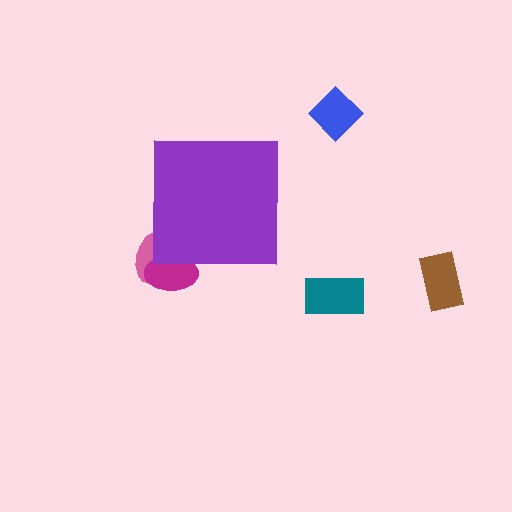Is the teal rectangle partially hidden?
No, the teal rectangle is fully visible.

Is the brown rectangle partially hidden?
No, the brown rectangle is fully visible.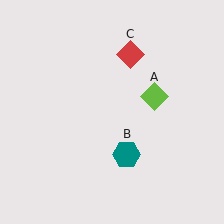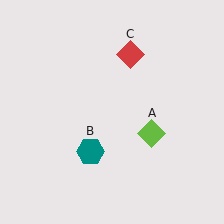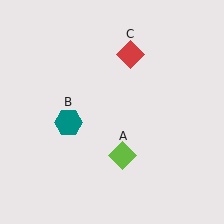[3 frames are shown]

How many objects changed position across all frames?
2 objects changed position: lime diamond (object A), teal hexagon (object B).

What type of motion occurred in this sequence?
The lime diamond (object A), teal hexagon (object B) rotated clockwise around the center of the scene.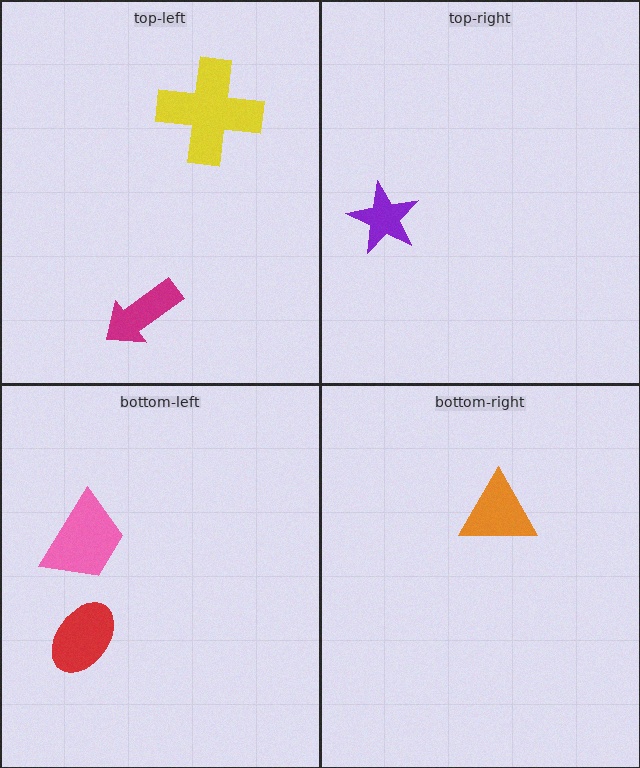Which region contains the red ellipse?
The bottom-left region.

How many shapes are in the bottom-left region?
2.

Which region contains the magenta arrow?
The top-left region.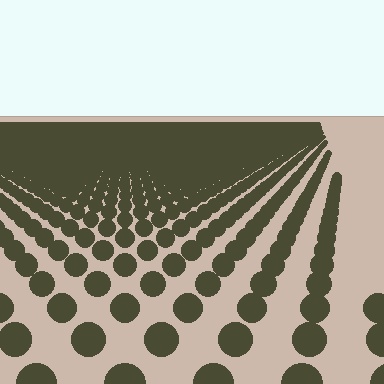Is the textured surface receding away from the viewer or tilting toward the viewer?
The surface is receding away from the viewer. Texture elements get smaller and denser toward the top.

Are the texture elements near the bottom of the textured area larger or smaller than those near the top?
Larger. Near the bottom, elements are closer to the viewer and appear at a bigger on-screen size.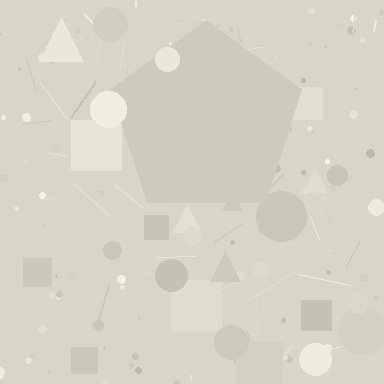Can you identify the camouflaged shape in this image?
The camouflaged shape is a pentagon.